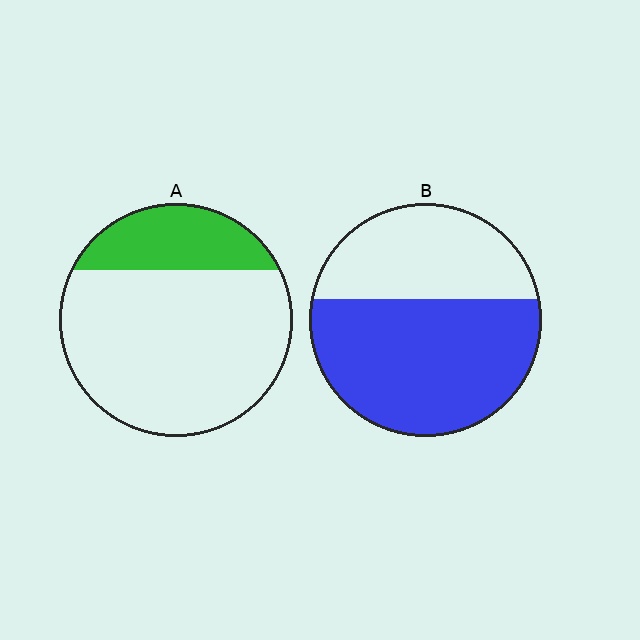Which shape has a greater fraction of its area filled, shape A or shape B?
Shape B.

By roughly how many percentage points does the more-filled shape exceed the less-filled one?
By roughly 40 percentage points (B over A).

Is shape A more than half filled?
No.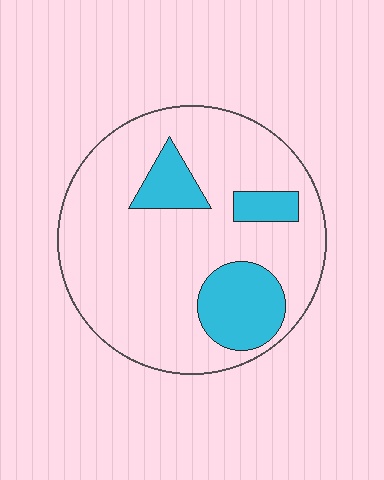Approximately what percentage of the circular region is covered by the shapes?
Approximately 20%.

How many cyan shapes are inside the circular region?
3.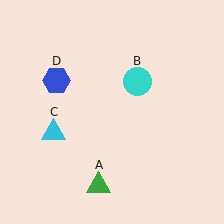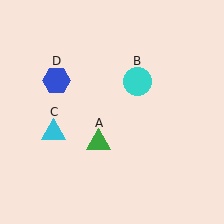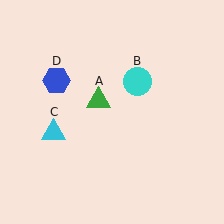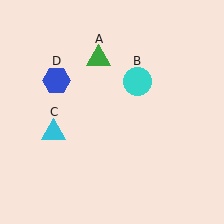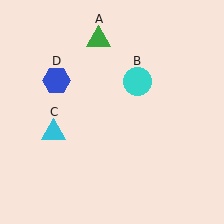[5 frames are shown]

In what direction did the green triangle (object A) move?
The green triangle (object A) moved up.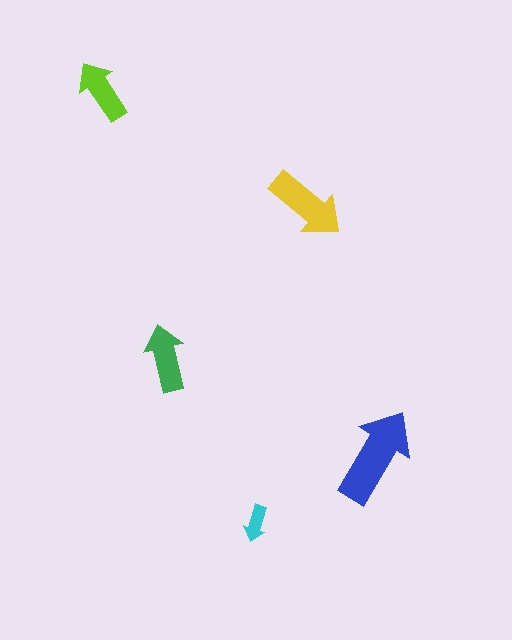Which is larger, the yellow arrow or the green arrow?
The yellow one.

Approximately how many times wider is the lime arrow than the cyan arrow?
About 1.5 times wider.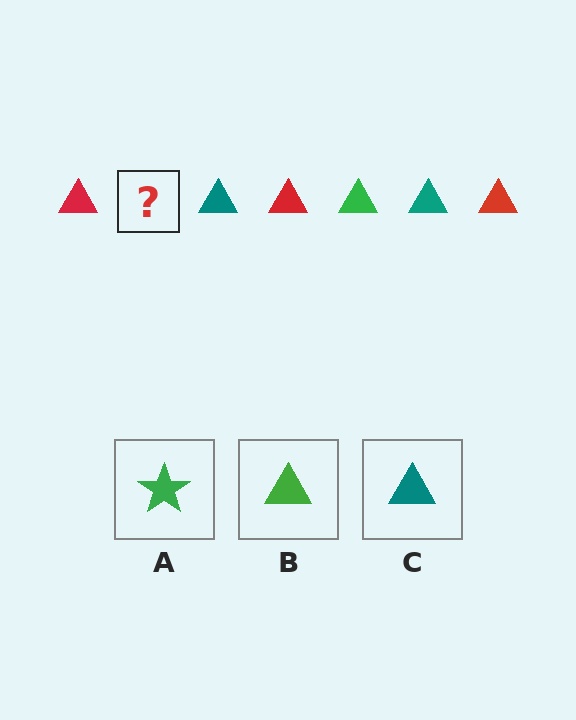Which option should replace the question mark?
Option B.